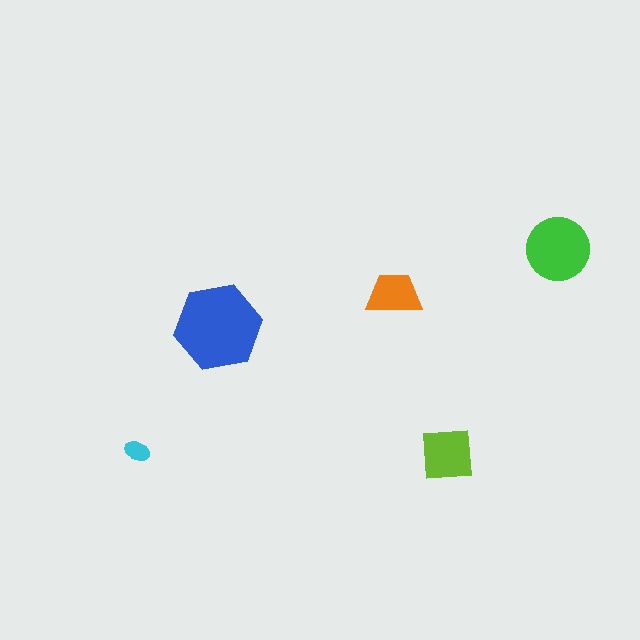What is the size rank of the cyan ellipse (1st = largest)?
5th.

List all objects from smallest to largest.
The cyan ellipse, the orange trapezoid, the lime square, the green circle, the blue hexagon.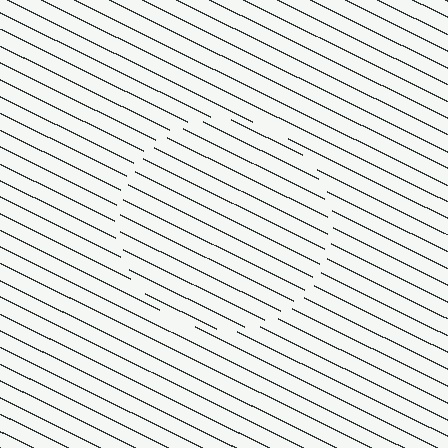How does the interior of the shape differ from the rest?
The interior of the shape contains the same grating, shifted by half a period — the contour is defined by the phase discontinuity where line-ends from the inner and outer gratings abut.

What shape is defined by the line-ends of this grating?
An illusory circle. The interior of the shape contains the same grating, shifted by half a period — the contour is defined by the phase discontinuity where line-ends from the inner and outer gratings abut.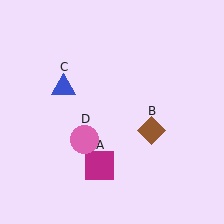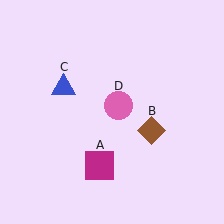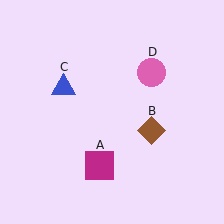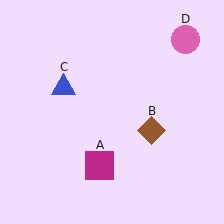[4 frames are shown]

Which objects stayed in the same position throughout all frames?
Magenta square (object A) and brown diamond (object B) and blue triangle (object C) remained stationary.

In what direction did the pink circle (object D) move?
The pink circle (object D) moved up and to the right.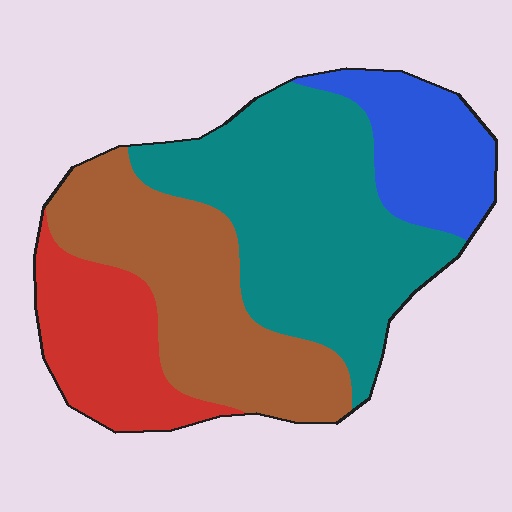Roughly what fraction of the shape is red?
Red takes up between a sixth and a third of the shape.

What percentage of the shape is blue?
Blue covers about 15% of the shape.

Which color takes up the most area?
Teal, at roughly 40%.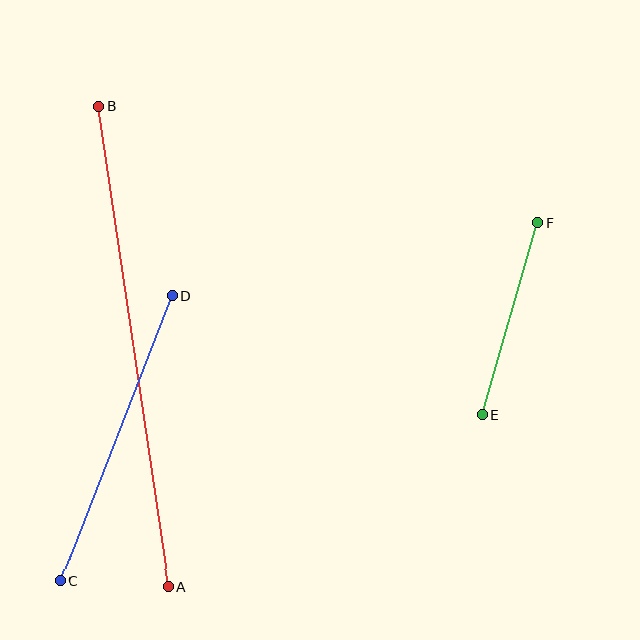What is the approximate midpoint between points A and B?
The midpoint is at approximately (134, 346) pixels.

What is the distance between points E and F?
The distance is approximately 200 pixels.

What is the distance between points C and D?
The distance is approximately 306 pixels.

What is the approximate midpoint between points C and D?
The midpoint is at approximately (116, 438) pixels.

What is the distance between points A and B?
The distance is approximately 485 pixels.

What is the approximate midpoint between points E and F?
The midpoint is at approximately (510, 319) pixels.